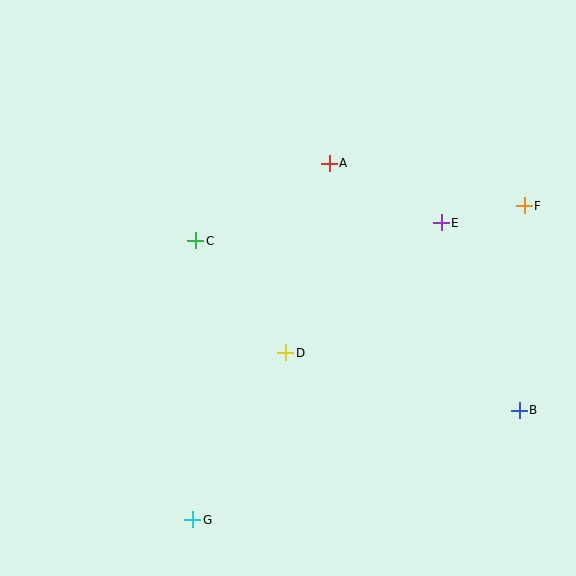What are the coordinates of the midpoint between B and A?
The midpoint between B and A is at (424, 287).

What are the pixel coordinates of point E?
Point E is at (441, 223).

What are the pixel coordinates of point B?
Point B is at (519, 410).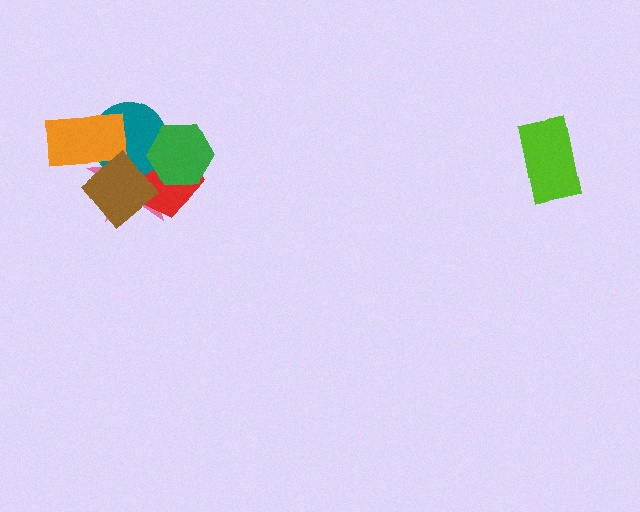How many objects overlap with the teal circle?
5 objects overlap with the teal circle.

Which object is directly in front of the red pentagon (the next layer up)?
The teal circle is directly in front of the red pentagon.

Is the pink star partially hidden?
Yes, it is partially covered by another shape.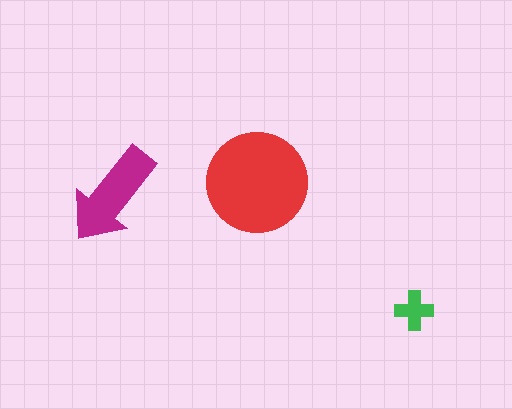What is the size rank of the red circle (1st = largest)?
1st.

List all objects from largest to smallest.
The red circle, the magenta arrow, the green cross.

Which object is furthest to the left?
The magenta arrow is leftmost.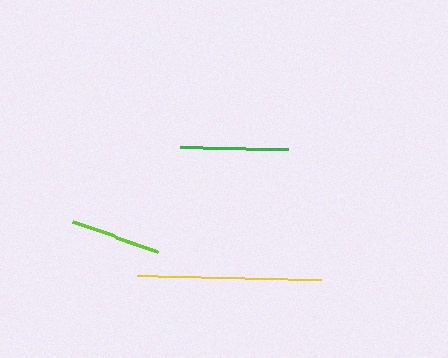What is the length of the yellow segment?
The yellow segment is approximately 184 pixels long.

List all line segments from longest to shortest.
From longest to shortest: yellow, green, lime.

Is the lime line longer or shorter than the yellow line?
The yellow line is longer than the lime line.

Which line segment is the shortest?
The lime line is the shortest at approximately 92 pixels.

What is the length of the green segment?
The green segment is approximately 109 pixels long.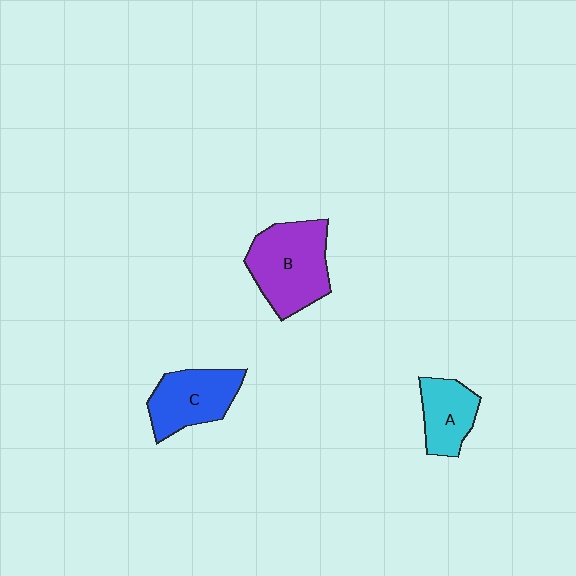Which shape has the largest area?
Shape B (purple).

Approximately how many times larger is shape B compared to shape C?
Approximately 1.3 times.